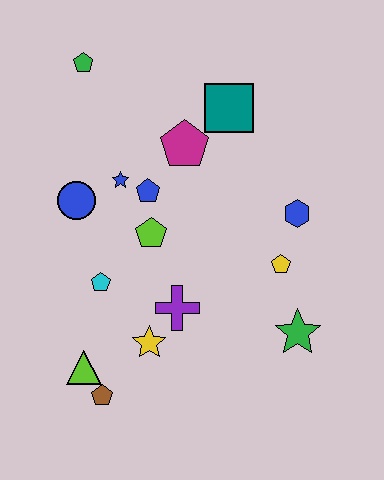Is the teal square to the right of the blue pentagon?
Yes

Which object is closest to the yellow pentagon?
The blue hexagon is closest to the yellow pentagon.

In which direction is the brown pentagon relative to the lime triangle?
The brown pentagon is below the lime triangle.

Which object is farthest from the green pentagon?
The green star is farthest from the green pentagon.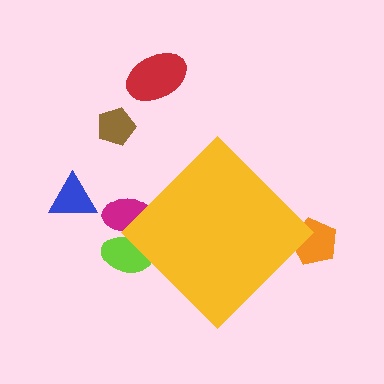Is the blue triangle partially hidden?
No, the blue triangle is fully visible.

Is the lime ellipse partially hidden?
Yes, the lime ellipse is partially hidden behind the yellow diamond.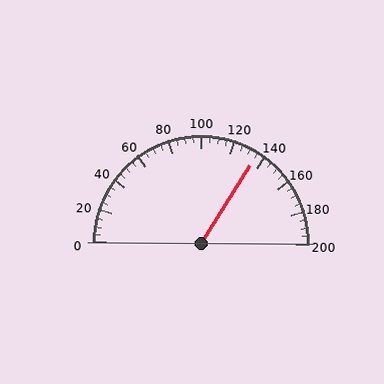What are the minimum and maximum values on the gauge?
The gauge ranges from 0 to 200.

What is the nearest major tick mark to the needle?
The nearest major tick mark is 140.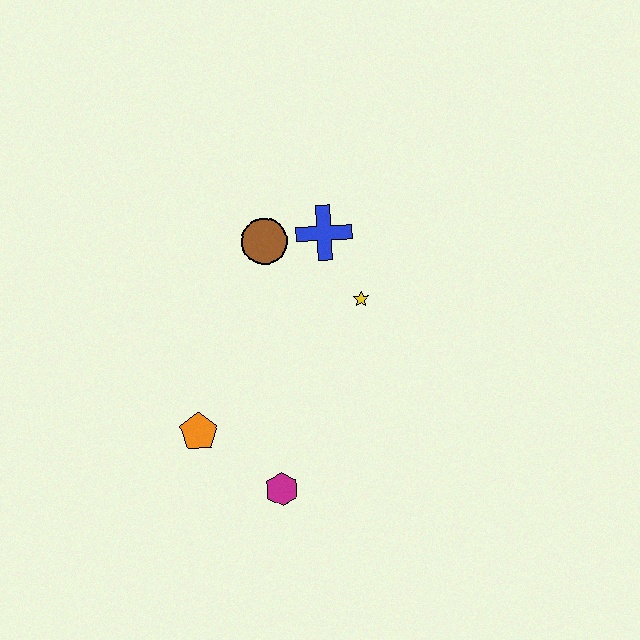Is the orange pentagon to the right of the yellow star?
No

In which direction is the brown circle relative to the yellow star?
The brown circle is to the left of the yellow star.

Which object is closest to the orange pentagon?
The magenta hexagon is closest to the orange pentagon.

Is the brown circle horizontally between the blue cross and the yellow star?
No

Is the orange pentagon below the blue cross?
Yes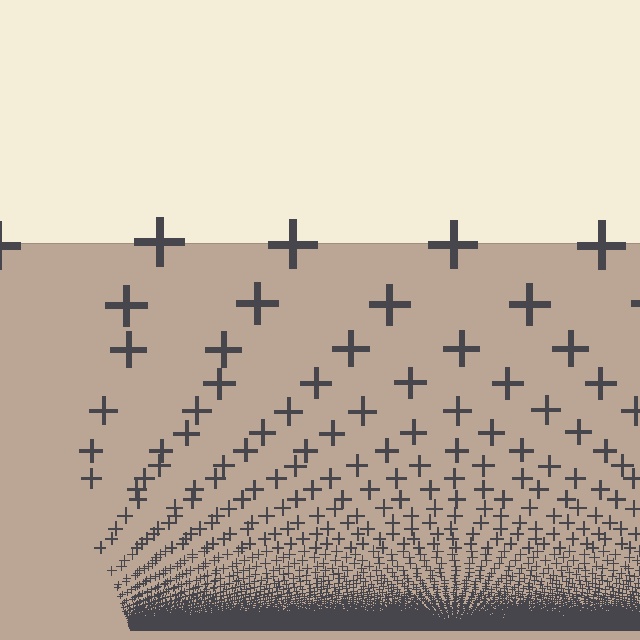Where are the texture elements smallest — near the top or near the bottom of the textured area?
Near the bottom.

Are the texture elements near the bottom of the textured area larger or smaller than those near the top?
Smaller. The gradient is inverted — elements near the bottom are smaller and denser.